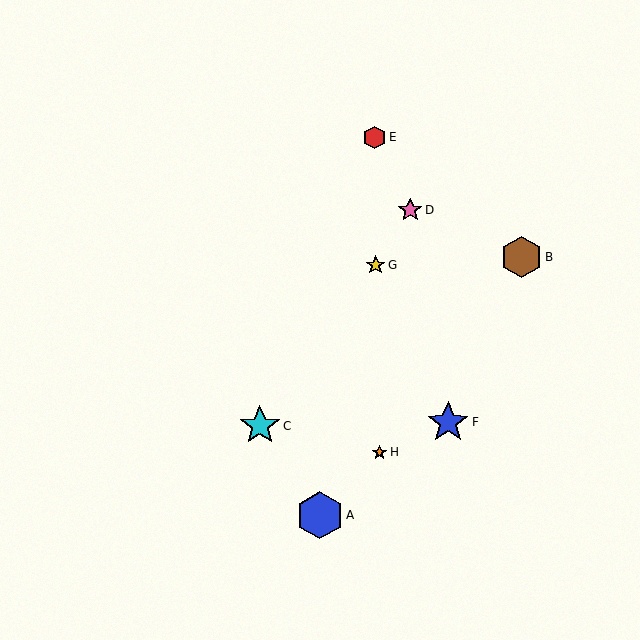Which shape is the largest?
The blue hexagon (labeled A) is the largest.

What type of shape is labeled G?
Shape G is a yellow star.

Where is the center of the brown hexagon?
The center of the brown hexagon is at (522, 257).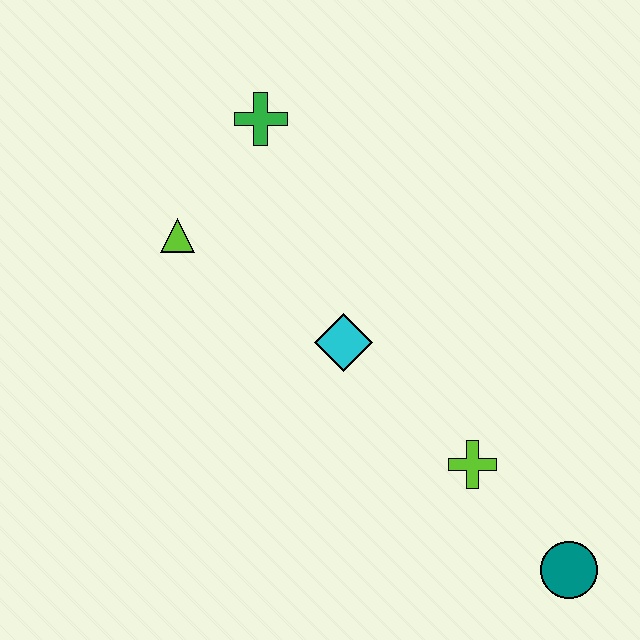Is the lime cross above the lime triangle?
No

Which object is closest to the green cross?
The lime triangle is closest to the green cross.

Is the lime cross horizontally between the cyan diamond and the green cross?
No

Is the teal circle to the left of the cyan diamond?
No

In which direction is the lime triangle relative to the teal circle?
The lime triangle is to the left of the teal circle.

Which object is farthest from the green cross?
The teal circle is farthest from the green cross.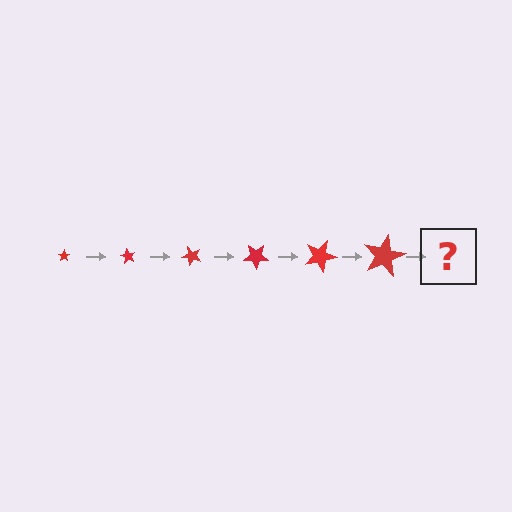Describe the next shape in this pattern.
It should be a star, larger than the previous one and rotated 360 degrees from the start.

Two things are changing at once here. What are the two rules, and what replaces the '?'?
The two rules are that the star grows larger each step and it rotates 60 degrees each step. The '?' should be a star, larger than the previous one and rotated 360 degrees from the start.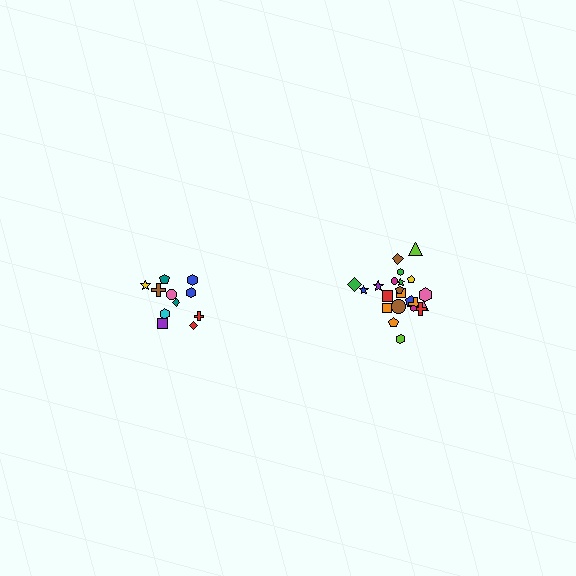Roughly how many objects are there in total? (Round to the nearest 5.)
Roughly 35 objects in total.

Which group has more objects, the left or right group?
The right group.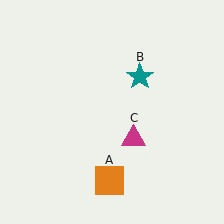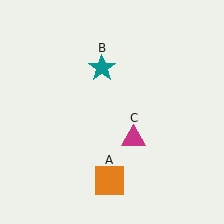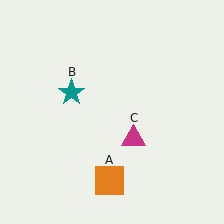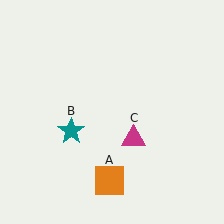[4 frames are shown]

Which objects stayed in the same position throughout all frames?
Orange square (object A) and magenta triangle (object C) remained stationary.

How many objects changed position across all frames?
1 object changed position: teal star (object B).